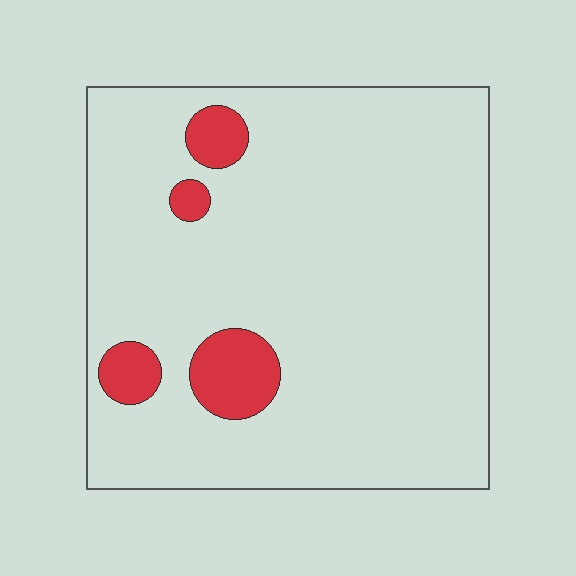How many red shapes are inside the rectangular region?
4.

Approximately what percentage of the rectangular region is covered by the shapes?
Approximately 10%.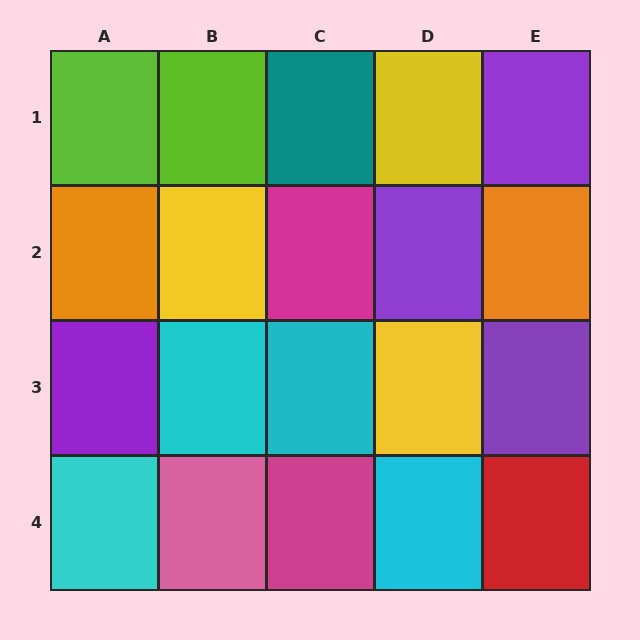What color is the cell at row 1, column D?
Yellow.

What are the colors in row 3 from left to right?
Purple, cyan, cyan, yellow, purple.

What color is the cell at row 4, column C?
Magenta.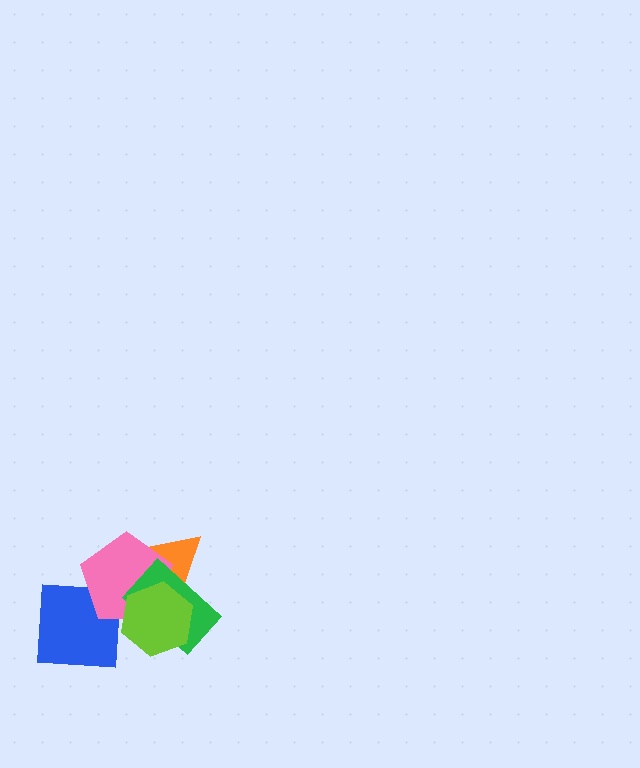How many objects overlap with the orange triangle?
3 objects overlap with the orange triangle.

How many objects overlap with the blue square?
1 object overlaps with the blue square.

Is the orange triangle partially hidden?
Yes, it is partially covered by another shape.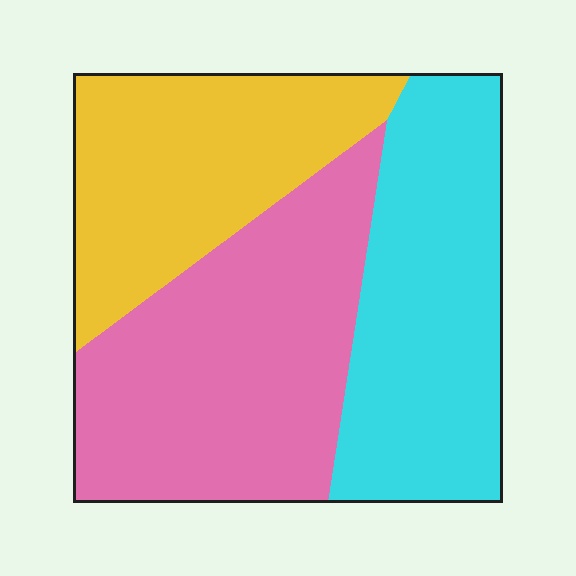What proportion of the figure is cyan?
Cyan covers around 35% of the figure.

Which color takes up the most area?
Pink, at roughly 40%.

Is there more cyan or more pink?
Pink.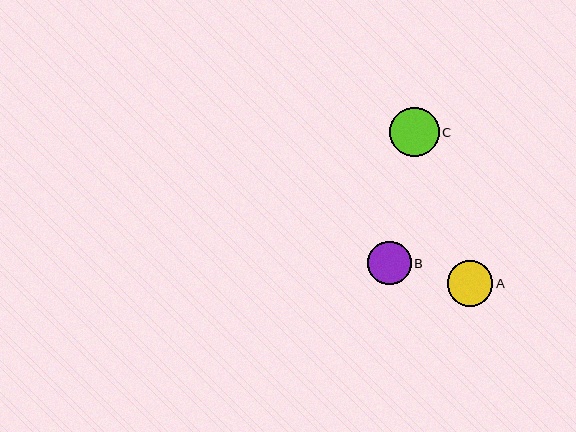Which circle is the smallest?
Circle B is the smallest with a size of approximately 44 pixels.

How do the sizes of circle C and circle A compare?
Circle C and circle A are approximately the same size.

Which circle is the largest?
Circle C is the largest with a size of approximately 49 pixels.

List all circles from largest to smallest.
From largest to smallest: C, A, B.